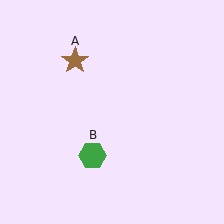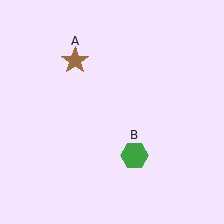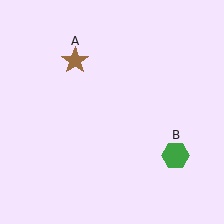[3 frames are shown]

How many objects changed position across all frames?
1 object changed position: green hexagon (object B).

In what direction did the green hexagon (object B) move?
The green hexagon (object B) moved right.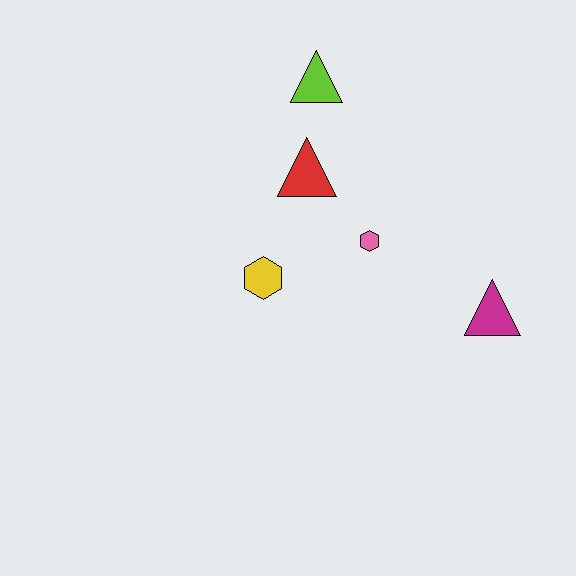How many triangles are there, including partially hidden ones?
There are 3 triangles.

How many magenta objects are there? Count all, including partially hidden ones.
There is 1 magenta object.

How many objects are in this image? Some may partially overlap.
There are 5 objects.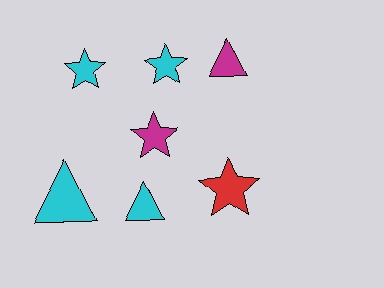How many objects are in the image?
There are 7 objects.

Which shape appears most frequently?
Star, with 4 objects.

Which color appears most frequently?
Cyan, with 4 objects.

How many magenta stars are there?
There is 1 magenta star.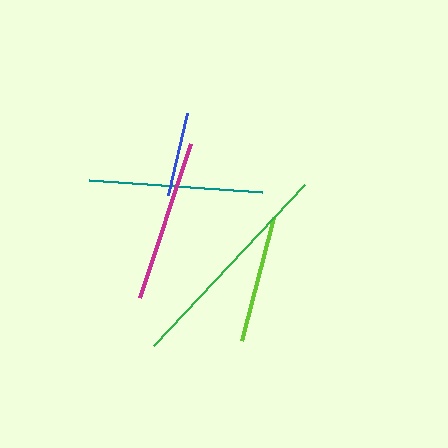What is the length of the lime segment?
The lime segment is approximately 127 pixels long.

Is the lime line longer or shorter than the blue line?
The lime line is longer than the blue line.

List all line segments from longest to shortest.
From longest to shortest: green, teal, magenta, lime, blue.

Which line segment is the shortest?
The blue line is the shortest at approximately 84 pixels.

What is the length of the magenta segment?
The magenta segment is approximately 162 pixels long.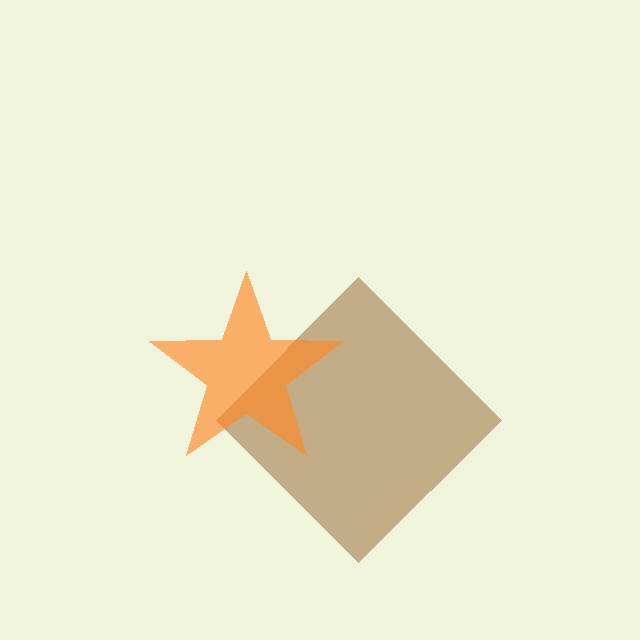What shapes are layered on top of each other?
The layered shapes are: a brown diamond, an orange star.